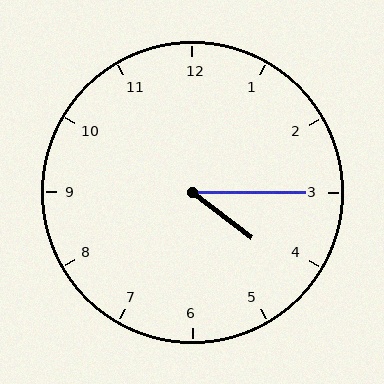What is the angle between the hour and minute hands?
Approximately 38 degrees.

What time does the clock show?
4:15.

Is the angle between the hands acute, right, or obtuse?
It is acute.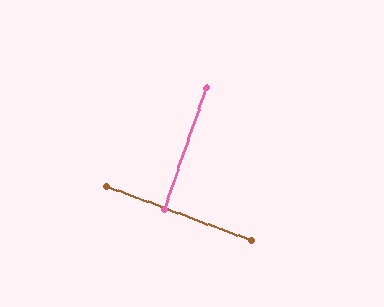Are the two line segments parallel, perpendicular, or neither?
Perpendicular — they meet at approximately 88°.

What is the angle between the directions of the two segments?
Approximately 88 degrees.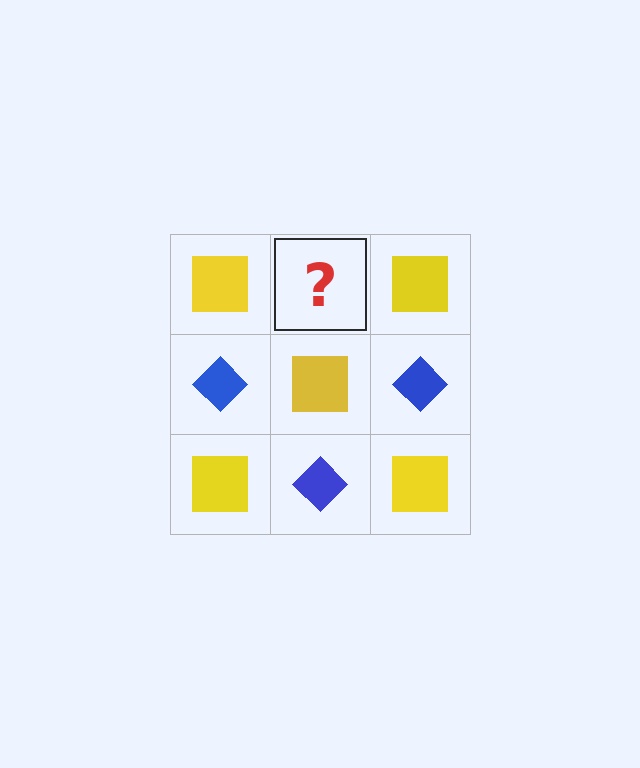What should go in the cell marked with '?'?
The missing cell should contain a blue diamond.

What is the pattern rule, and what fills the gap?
The rule is that it alternates yellow square and blue diamond in a checkerboard pattern. The gap should be filled with a blue diamond.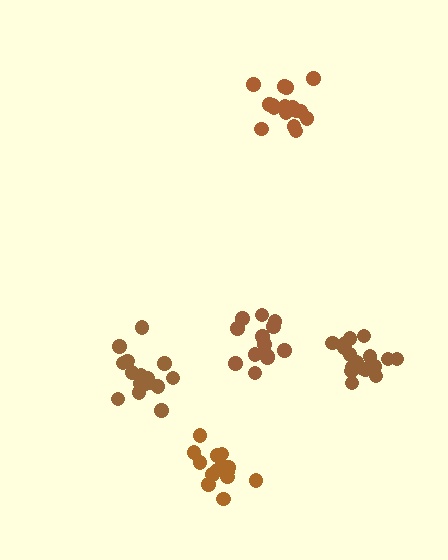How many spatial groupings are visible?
There are 5 spatial groupings.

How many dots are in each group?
Group 1: 14 dots, Group 2: 17 dots, Group 3: 16 dots, Group 4: 17 dots, Group 5: 14 dots (78 total).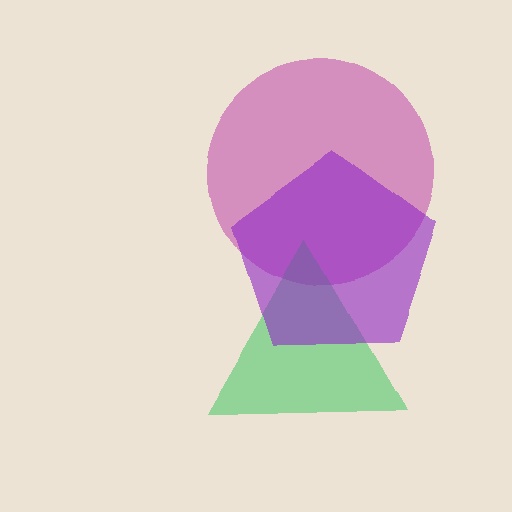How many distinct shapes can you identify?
There are 3 distinct shapes: a magenta circle, a green triangle, a purple pentagon.